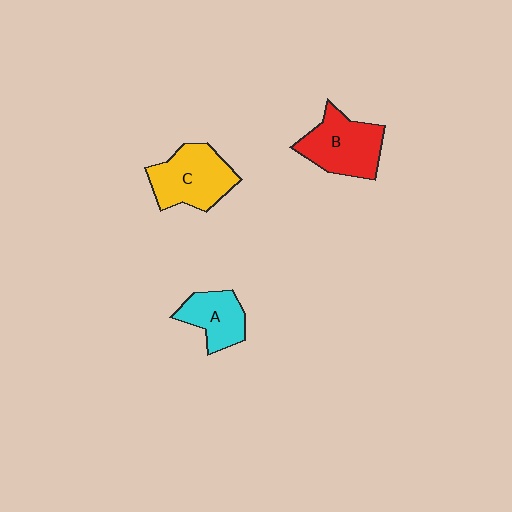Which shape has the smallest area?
Shape A (cyan).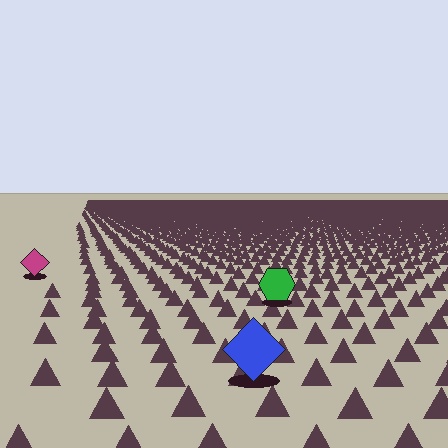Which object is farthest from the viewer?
The magenta diamond is farthest from the viewer. It appears smaller and the ground texture around it is denser.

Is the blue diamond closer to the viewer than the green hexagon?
Yes. The blue diamond is closer — you can tell from the texture gradient: the ground texture is coarser near it.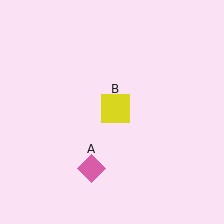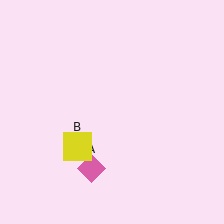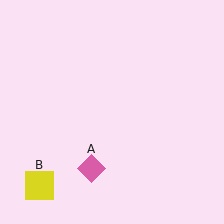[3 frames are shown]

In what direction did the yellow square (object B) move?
The yellow square (object B) moved down and to the left.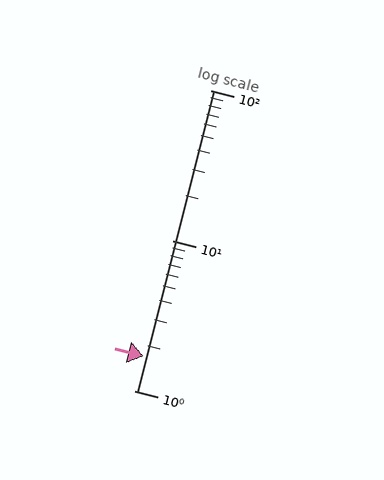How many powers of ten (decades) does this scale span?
The scale spans 2 decades, from 1 to 100.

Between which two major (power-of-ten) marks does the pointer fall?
The pointer is between 1 and 10.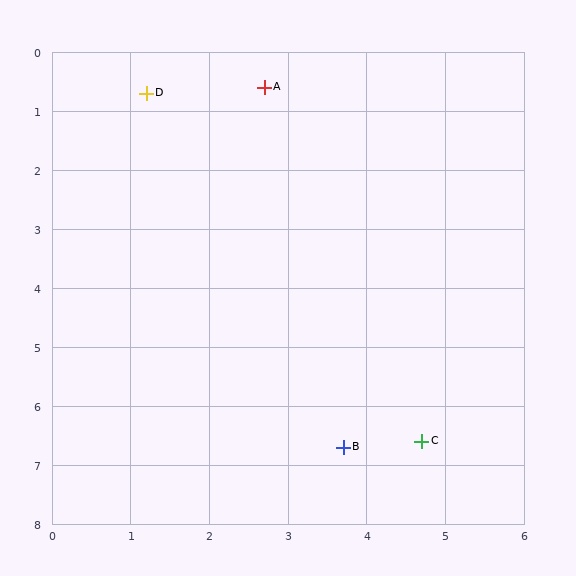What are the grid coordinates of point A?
Point A is at approximately (2.7, 0.6).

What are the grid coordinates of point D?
Point D is at approximately (1.2, 0.7).